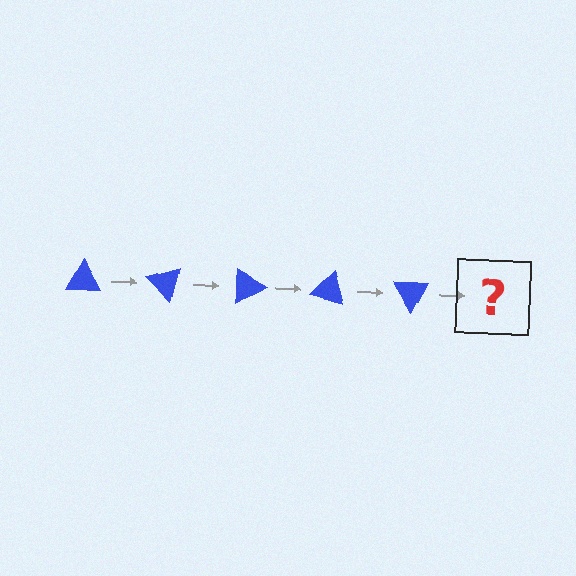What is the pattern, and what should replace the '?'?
The pattern is that the triangle rotates 45 degrees each step. The '?' should be a blue triangle rotated 225 degrees.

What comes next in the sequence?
The next element should be a blue triangle rotated 225 degrees.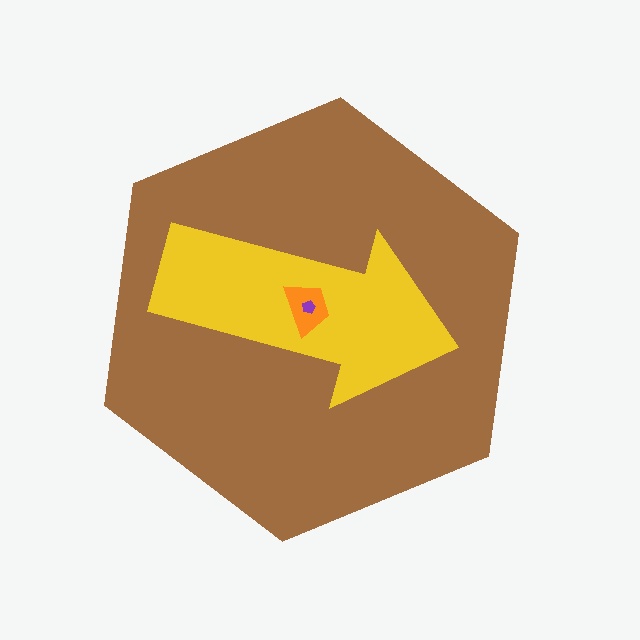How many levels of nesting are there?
4.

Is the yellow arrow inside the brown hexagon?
Yes.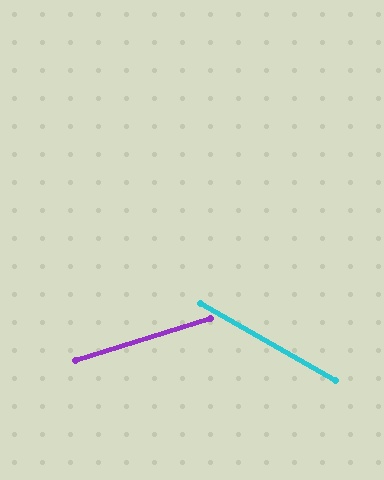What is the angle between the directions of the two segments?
Approximately 47 degrees.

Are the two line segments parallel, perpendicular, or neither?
Neither parallel nor perpendicular — they differ by about 47°.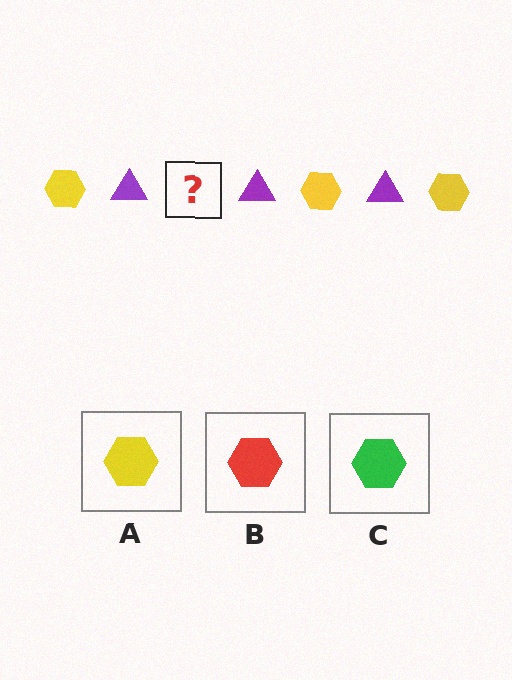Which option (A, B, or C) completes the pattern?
A.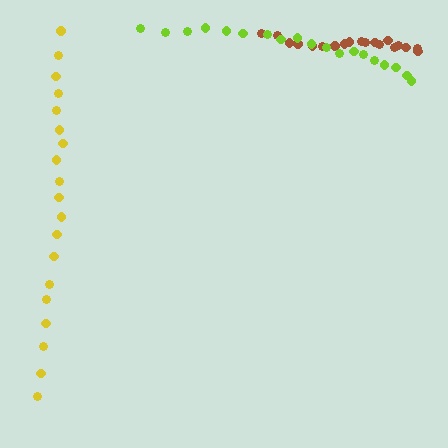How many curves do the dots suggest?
There are 3 distinct paths.